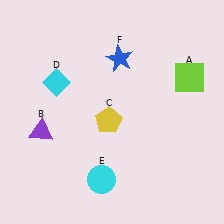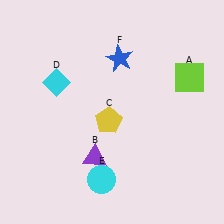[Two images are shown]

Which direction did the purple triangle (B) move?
The purple triangle (B) moved right.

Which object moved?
The purple triangle (B) moved right.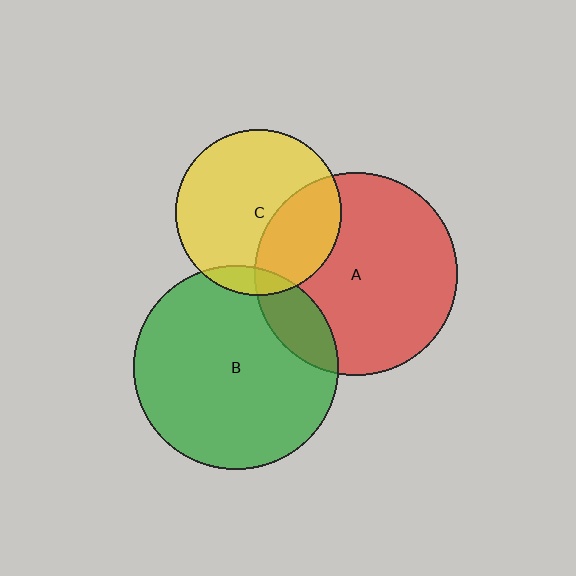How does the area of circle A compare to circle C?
Approximately 1.5 times.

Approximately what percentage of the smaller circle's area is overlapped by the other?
Approximately 15%.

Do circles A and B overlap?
Yes.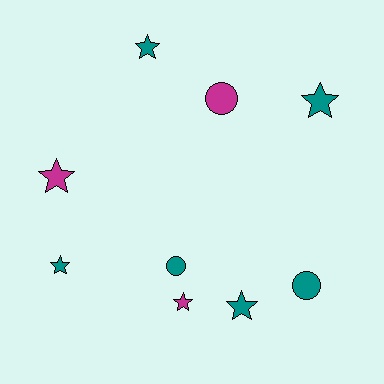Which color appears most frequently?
Teal, with 6 objects.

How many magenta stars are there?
There are 2 magenta stars.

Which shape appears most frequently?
Star, with 6 objects.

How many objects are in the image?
There are 9 objects.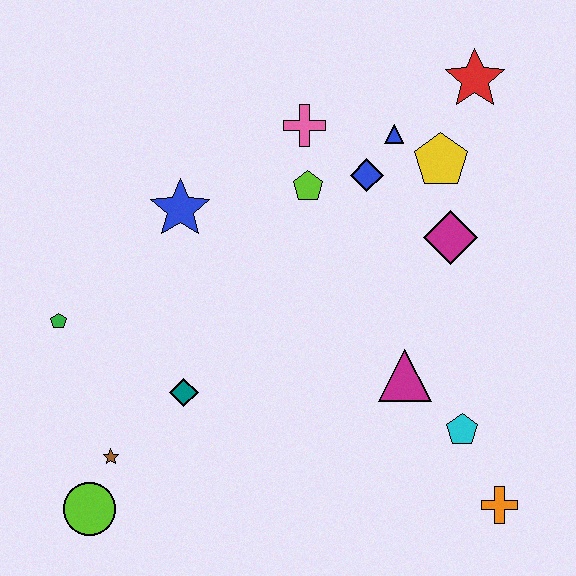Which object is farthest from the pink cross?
The lime circle is farthest from the pink cross.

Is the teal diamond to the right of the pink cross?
No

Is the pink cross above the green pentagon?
Yes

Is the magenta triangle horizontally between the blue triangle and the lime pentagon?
No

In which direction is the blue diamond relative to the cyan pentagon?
The blue diamond is above the cyan pentagon.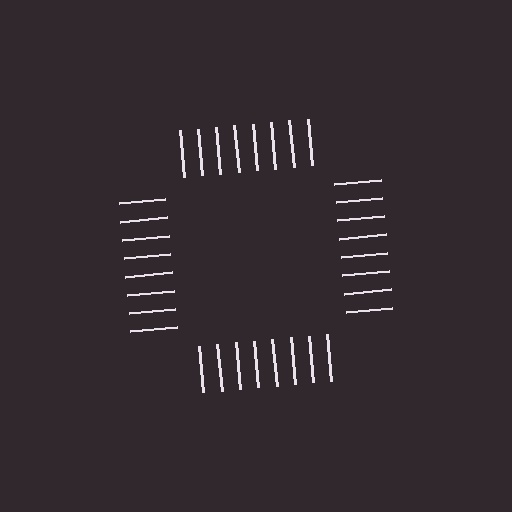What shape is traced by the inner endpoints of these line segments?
An illusory square — the line segments terminate on its edges but no continuous stroke is drawn.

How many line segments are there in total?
32 — 8 along each of the 4 edges.